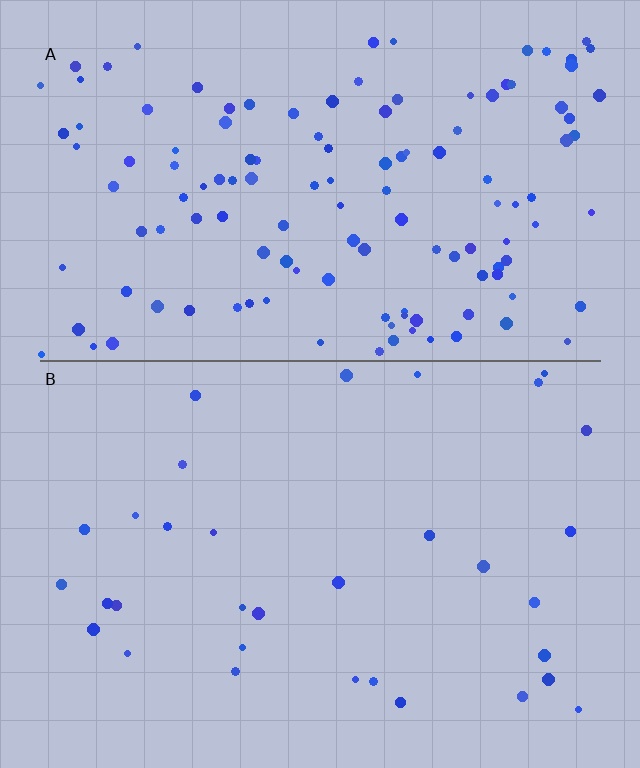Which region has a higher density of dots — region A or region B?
A (the top).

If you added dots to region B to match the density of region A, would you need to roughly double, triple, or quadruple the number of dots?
Approximately quadruple.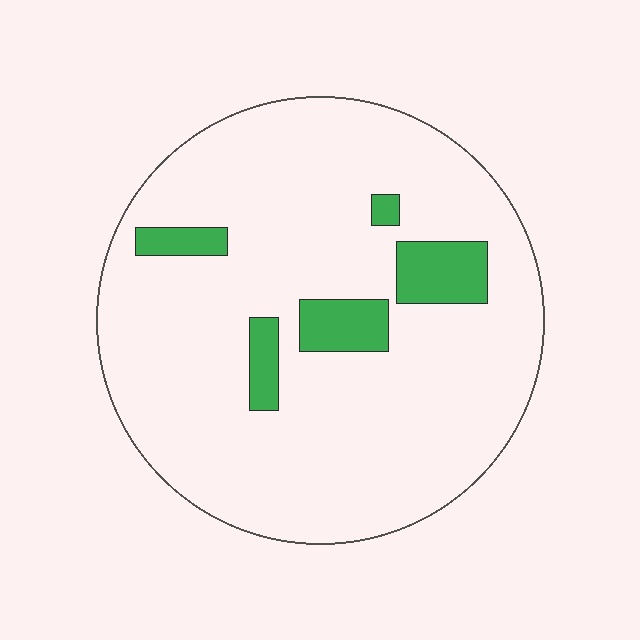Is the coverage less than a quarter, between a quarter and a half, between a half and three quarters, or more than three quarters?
Less than a quarter.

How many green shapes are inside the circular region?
5.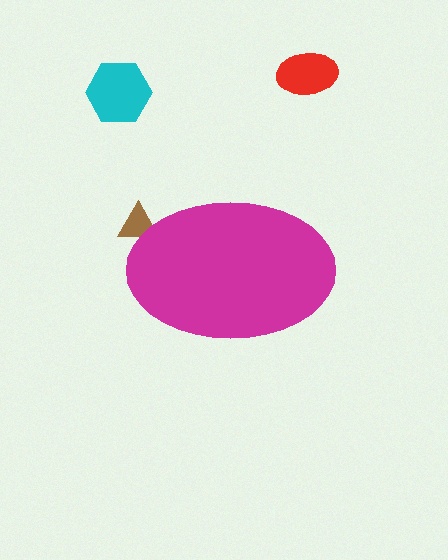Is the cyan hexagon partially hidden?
No, the cyan hexagon is fully visible.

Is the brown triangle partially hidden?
Yes, the brown triangle is partially hidden behind the magenta ellipse.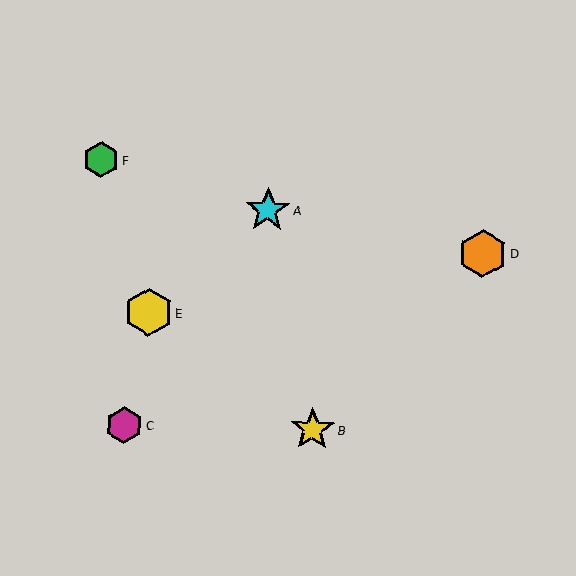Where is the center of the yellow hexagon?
The center of the yellow hexagon is at (149, 312).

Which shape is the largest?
The orange hexagon (labeled D) is the largest.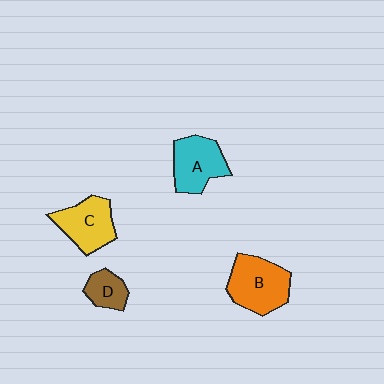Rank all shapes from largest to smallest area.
From largest to smallest: B (orange), C (yellow), A (cyan), D (brown).